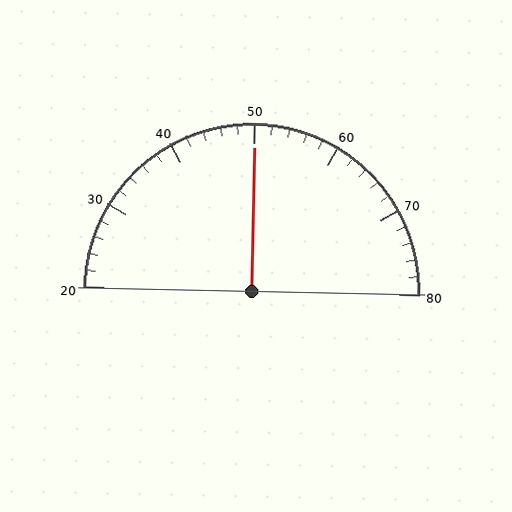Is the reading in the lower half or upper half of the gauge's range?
The reading is in the upper half of the range (20 to 80).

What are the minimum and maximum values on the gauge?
The gauge ranges from 20 to 80.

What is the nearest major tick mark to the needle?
The nearest major tick mark is 50.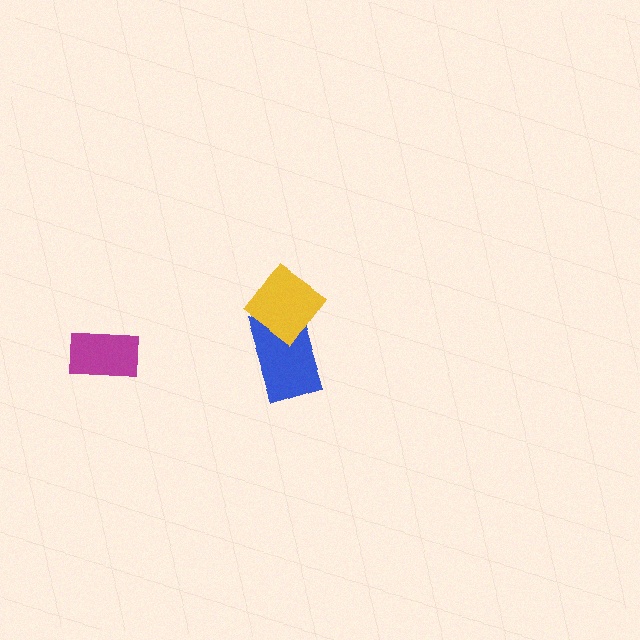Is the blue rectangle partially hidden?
Yes, it is partially covered by another shape.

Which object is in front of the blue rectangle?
The yellow diamond is in front of the blue rectangle.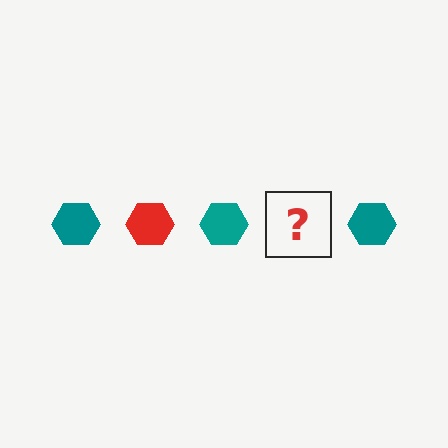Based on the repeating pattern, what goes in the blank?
The blank should be a red hexagon.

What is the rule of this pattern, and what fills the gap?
The rule is that the pattern cycles through teal, red hexagons. The gap should be filled with a red hexagon.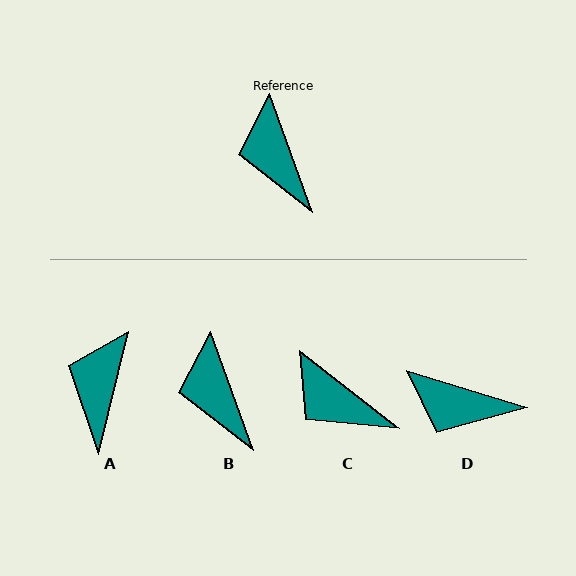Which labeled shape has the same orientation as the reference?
B.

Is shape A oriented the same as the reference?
No, it is off by about 34 degrees.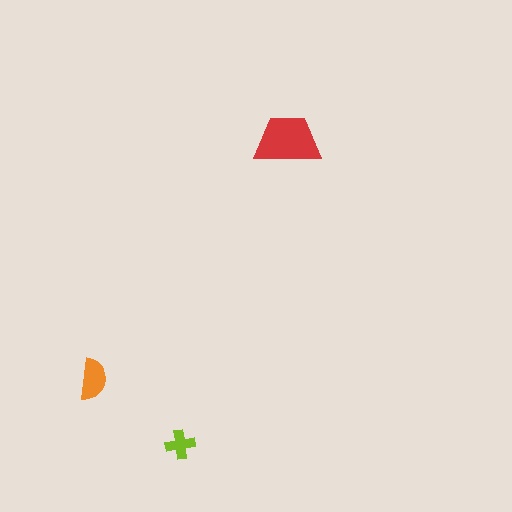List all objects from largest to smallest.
The red trapezoid, the orange semicircle, the lime cross.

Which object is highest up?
The red trapezoid is topmost.